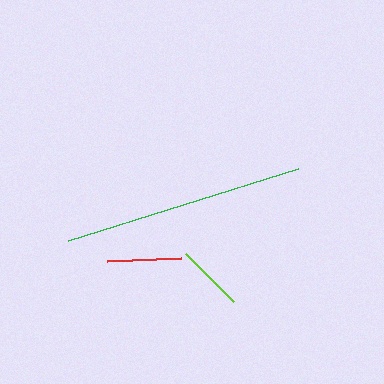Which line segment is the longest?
The green line is the longest at approximately 241 pixels.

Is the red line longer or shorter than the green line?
The green line is longer than the red line.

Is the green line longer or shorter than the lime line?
The green line is longer than the lime line.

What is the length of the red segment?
The red segment is approximately 74 pixels long.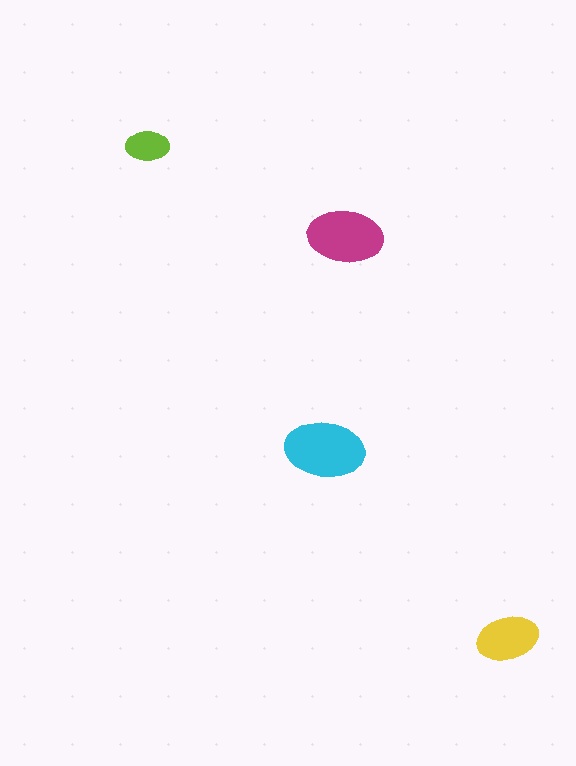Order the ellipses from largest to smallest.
the cyan one, the magenta one, the yellow one, the lime one.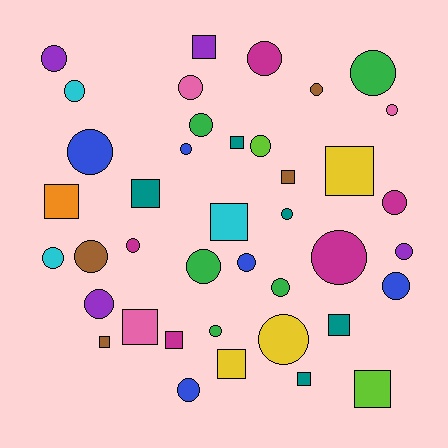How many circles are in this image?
There are 26 circles.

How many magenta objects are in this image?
There are 5 magenta objects.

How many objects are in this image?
There are 40 objects.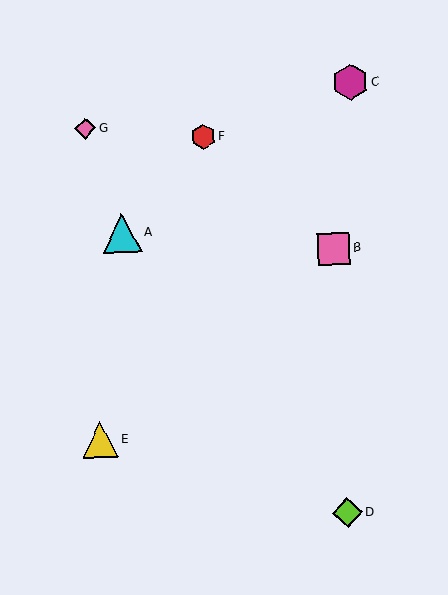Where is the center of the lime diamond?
The center of the lime diamond is at (347, 513).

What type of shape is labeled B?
Shape B is a pink square.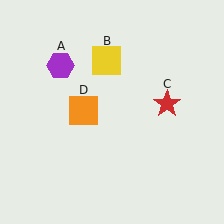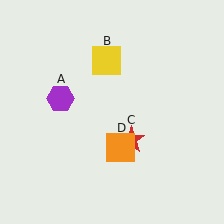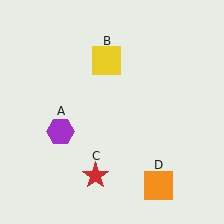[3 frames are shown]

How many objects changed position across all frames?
3 objects changed position: purple hexagon (object A), red star (object C), orange square (object D).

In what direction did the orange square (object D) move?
The orange square (object D) moved down and to the right.